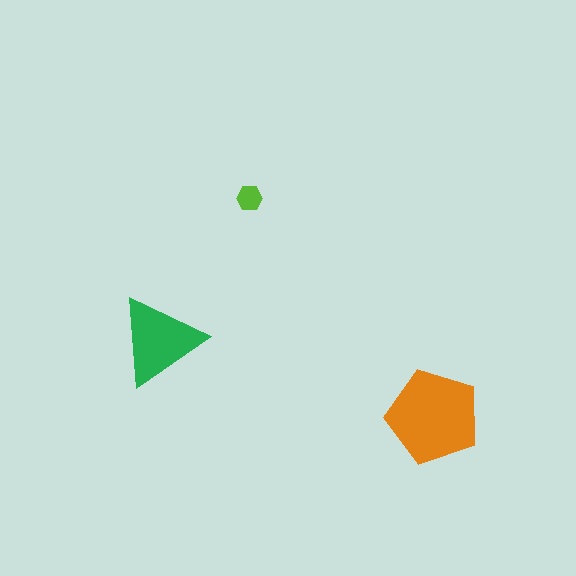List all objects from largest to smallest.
The orange pentagon, the green triangle, the lime hexagon.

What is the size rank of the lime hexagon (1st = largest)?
3rd.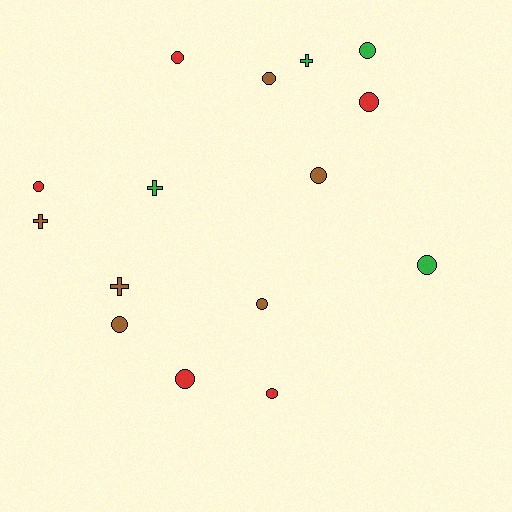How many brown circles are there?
There are 4 brown circles.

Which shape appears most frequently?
Circle, with 11 objects.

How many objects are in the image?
There are 15 objects.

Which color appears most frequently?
Brown, with 6 objects.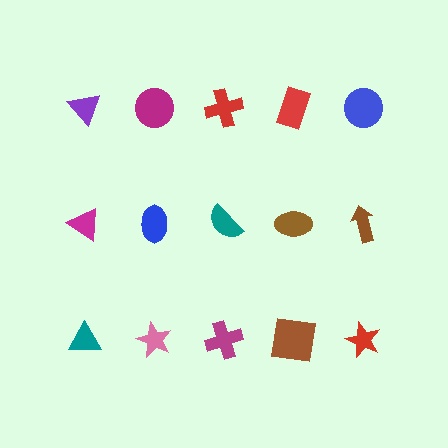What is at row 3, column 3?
A magenta cross.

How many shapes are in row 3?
5 shapes.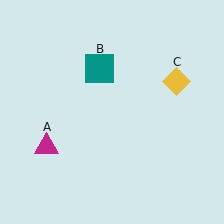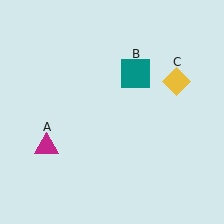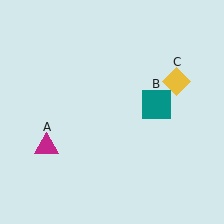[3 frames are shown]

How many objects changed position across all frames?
1 object changed position: teal square (object B).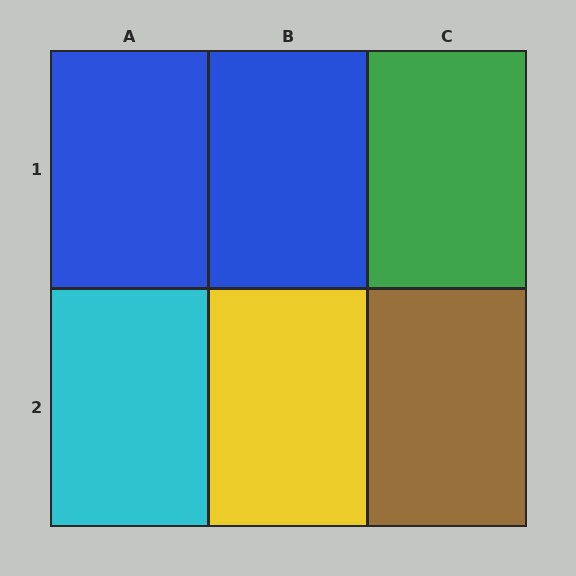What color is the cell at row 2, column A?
Cyan.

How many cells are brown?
1 cell is brown.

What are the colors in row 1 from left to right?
Blue, blue, green.